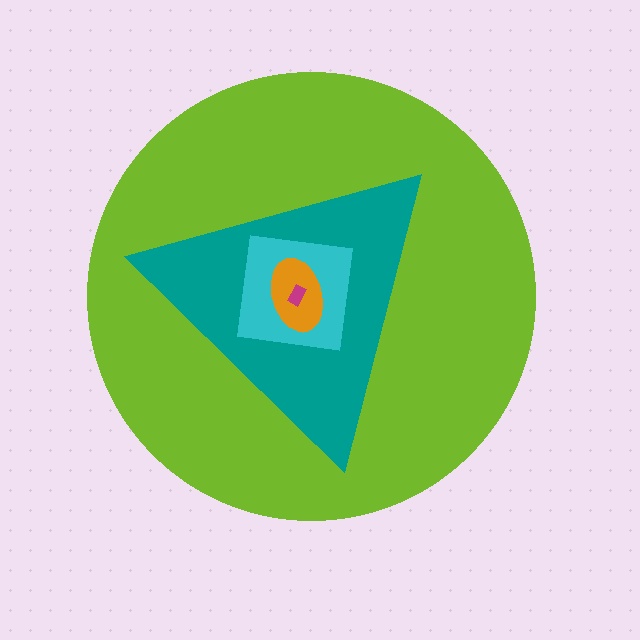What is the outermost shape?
The lime circle.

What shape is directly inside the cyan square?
The orange ellipse.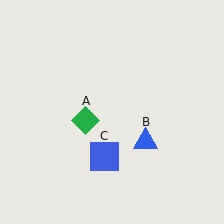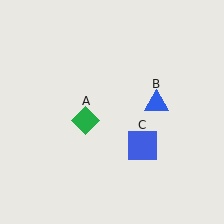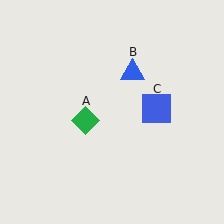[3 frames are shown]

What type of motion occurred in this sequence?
The blue triangle (object B), blue square (object C) rotated counterclockwise around the center of the scene.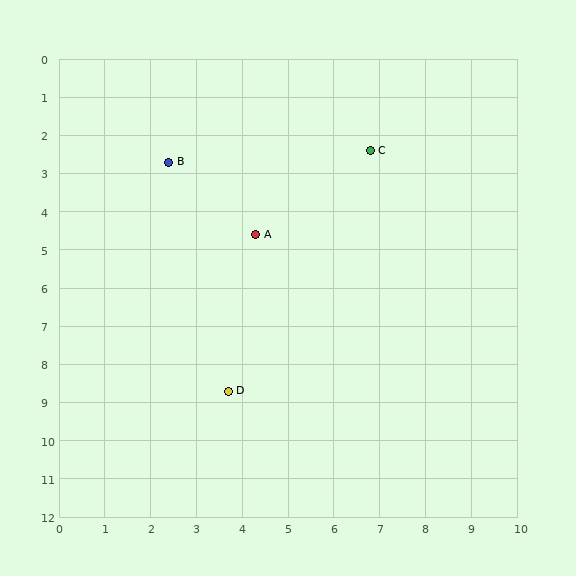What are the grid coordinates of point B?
Point B is at approximately (2.4, 2.7).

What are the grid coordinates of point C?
Point C is at approximately (6.8, 2.4).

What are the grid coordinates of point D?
Point D is at approximately (3.7, 8.7).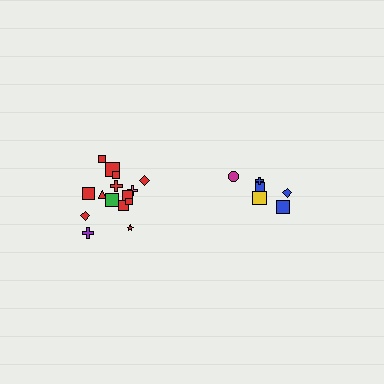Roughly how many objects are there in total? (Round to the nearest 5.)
Roughly 20 objects in total.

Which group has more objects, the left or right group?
The left group.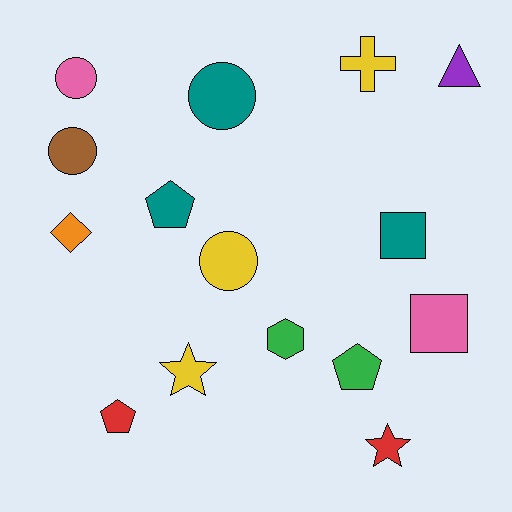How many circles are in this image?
There are 4 circles.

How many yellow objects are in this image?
There are 3 yellow objects.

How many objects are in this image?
There are 15 objects.